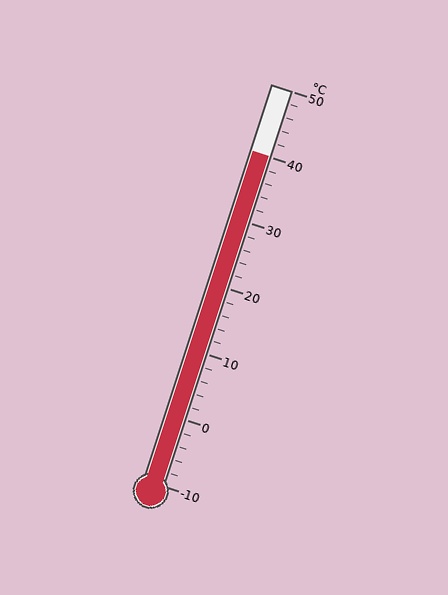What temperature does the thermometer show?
The thermometer shows approximately 40°C.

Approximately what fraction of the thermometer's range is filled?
The thermometer is filled to approximately 85% of its range.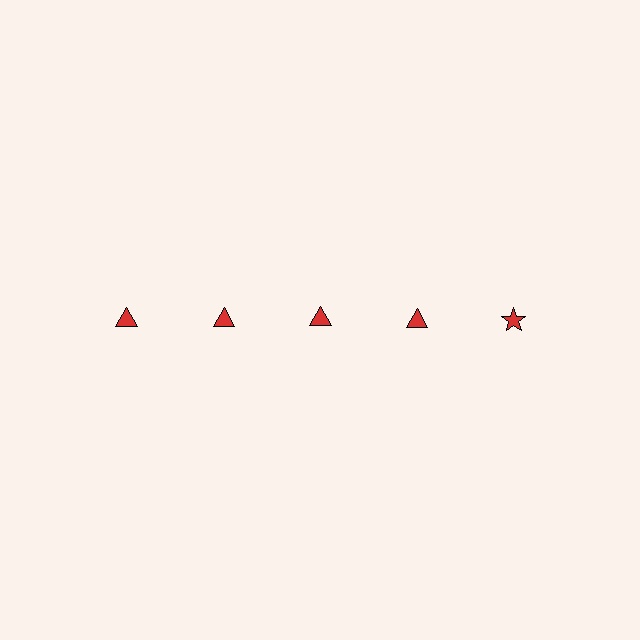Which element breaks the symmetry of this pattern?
The red star in the top row, rightmost column breaks the symmetry. All other shapes are red triangles.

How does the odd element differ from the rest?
It has a different shape: star instead of triangle.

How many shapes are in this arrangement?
There are 5 shapes arranged in a grid pattern.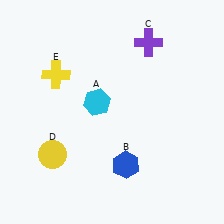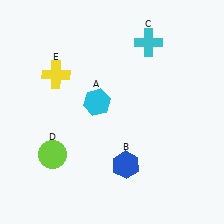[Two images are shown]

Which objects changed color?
C changed from purple to cyan. D changed from yellow to lime.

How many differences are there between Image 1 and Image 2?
There are 2 differences between the two images.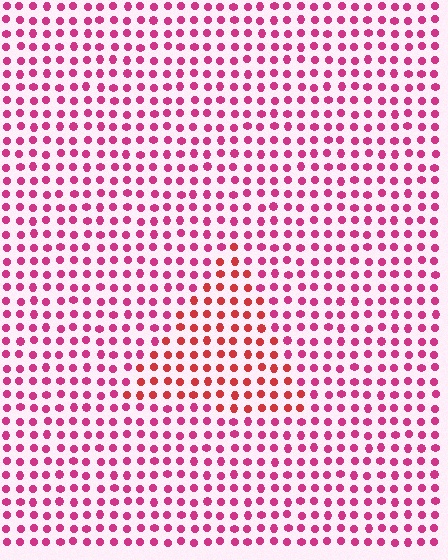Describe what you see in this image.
The image is filled with small magenta elements in a uniform arrangement. A triangle-shaped region is visible where the elements are tinted to a slightly different hue, forming a subtle color boundary.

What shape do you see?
I see a triangle.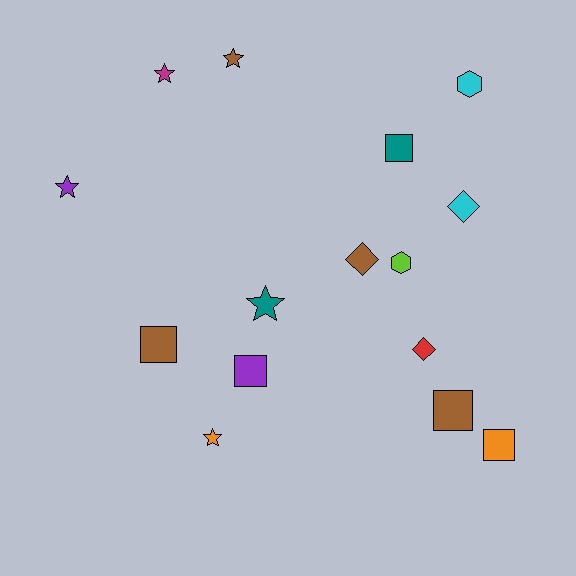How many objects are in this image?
There are 15 objects.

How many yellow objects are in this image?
There are no yellow objects.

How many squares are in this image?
There are 5 squares.